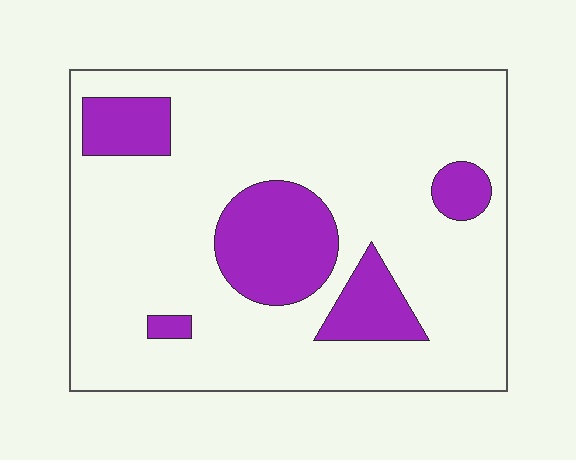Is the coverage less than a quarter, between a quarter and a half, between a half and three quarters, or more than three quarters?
Less than a quarter.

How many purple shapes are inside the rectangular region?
5.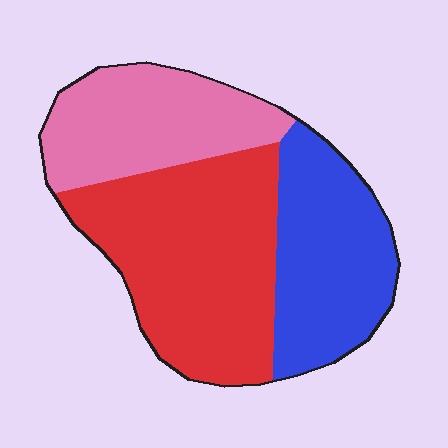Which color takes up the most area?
Red, at roughly 45%.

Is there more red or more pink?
Red.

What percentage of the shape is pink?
Pink takes up about one quarter (1/4) of the shape.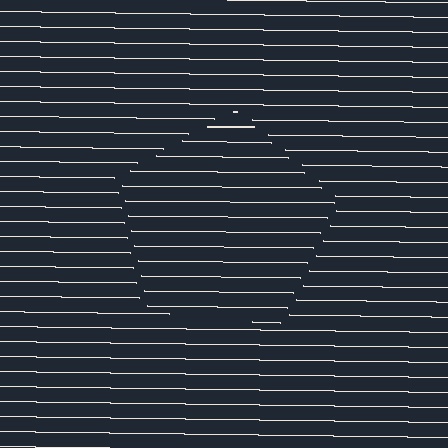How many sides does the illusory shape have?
5 sides — the line-ends trace a pentagon.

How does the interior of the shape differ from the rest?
The interior of the shape contains the same grating, shifted by half a period — the contour is defined by the phase discontinuity where line-ends from the inner and outer gratings abut.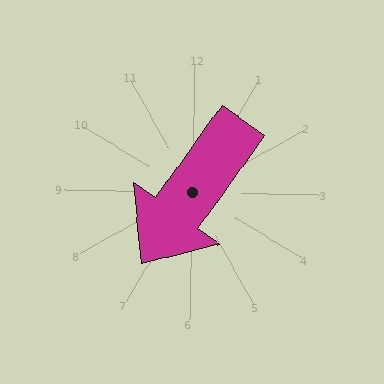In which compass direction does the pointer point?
Southwest.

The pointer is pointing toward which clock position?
Roughly 7 o'clock.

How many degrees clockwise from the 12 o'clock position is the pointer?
Approximately 214 degrees.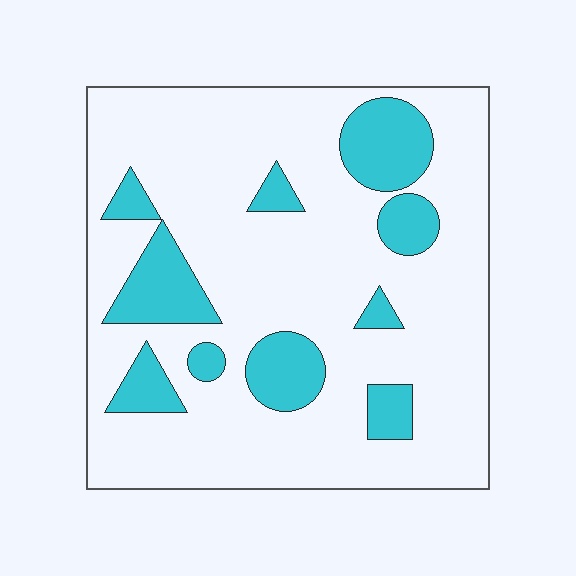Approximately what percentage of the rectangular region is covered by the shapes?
Approximately 20%.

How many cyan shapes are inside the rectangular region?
10.